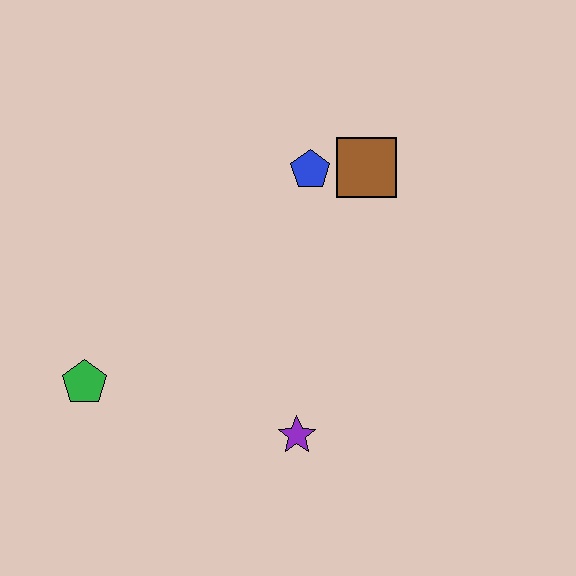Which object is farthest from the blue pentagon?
The green pentagon is farthest from the blue pentagon.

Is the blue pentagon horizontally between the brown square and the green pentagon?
Yes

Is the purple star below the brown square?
Yes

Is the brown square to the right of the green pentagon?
Yes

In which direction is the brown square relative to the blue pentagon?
The brown square is to the right of the blue pentagon.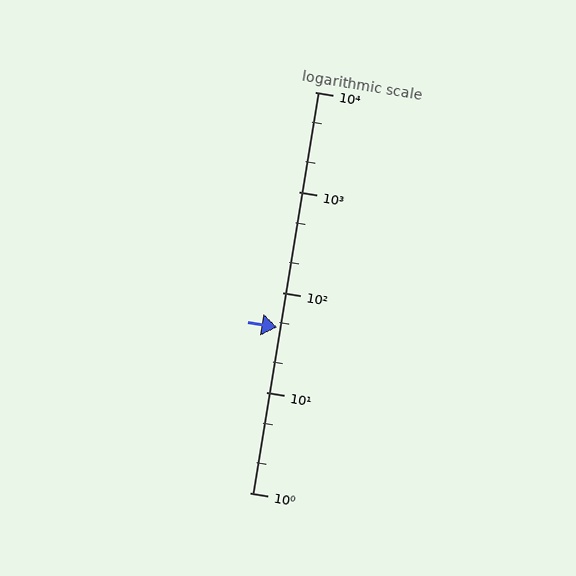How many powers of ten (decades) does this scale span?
The scale spans 4 decades, from 1 to 10000.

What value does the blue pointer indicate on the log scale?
The pointer indicates approximately 45.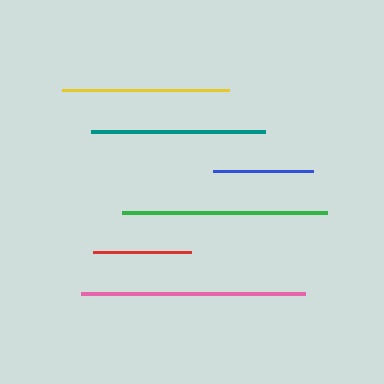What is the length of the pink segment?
The pink segment is approximately 224 pixels long.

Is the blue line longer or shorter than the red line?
The blue line is longer than the red line.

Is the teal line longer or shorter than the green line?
The green line is longer than the teal line.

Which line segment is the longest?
The pink line is the longest at approximately 224 pixels.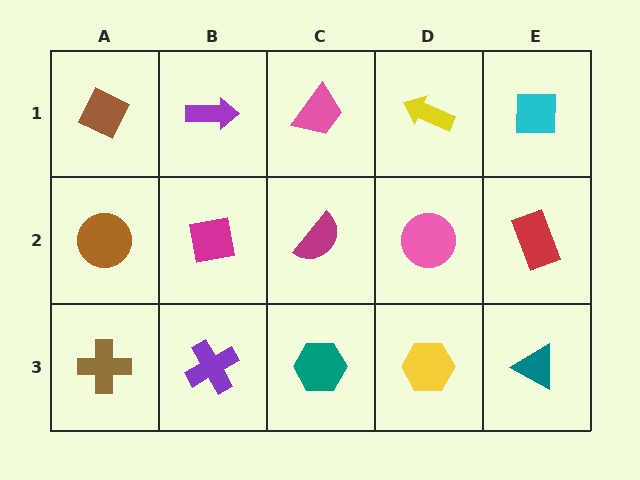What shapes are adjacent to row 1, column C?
A magenta semicircle (row 2, column C), a purple arrow (row 1, column B), a yellow arrow (row 1, column D).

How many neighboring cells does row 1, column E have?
2.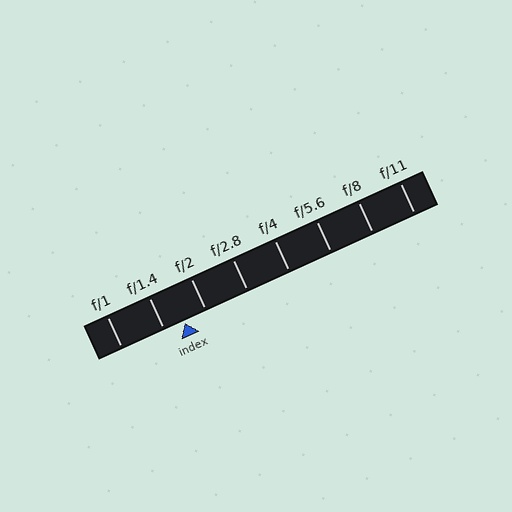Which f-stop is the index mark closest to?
The index mark is closest to f/1.4.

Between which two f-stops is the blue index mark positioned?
The index mark is between f/1.4 and f/2.